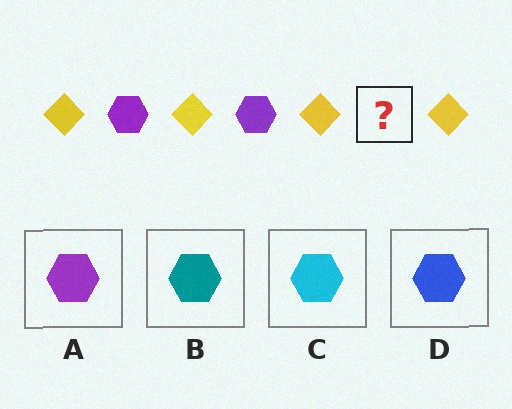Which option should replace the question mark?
Option A.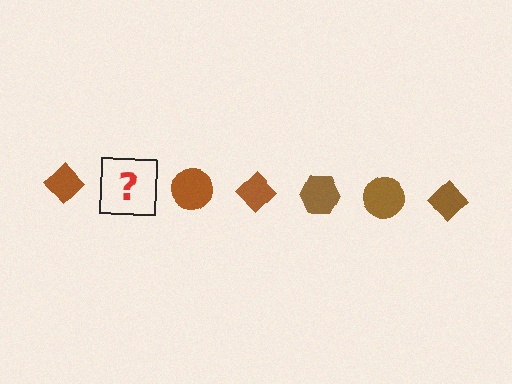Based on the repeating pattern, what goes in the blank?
The blank should be a brown hexagon.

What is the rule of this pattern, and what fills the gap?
The rule is that the pattern cycles through diamond, hexagon, circle shapes in brown. The gap should be filled with a brown hexagon.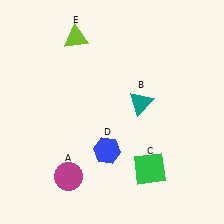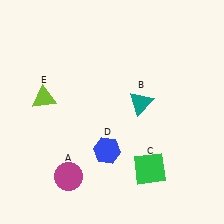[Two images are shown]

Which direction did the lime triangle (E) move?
The lime triangle (E) moved down.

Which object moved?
The lime triangle (E) moved down.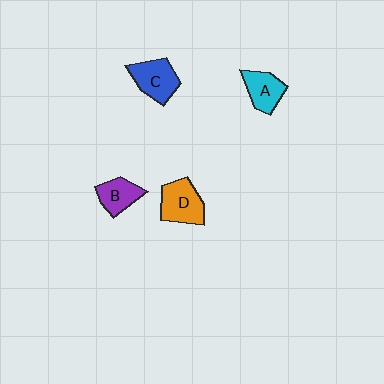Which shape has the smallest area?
Shape B (purple).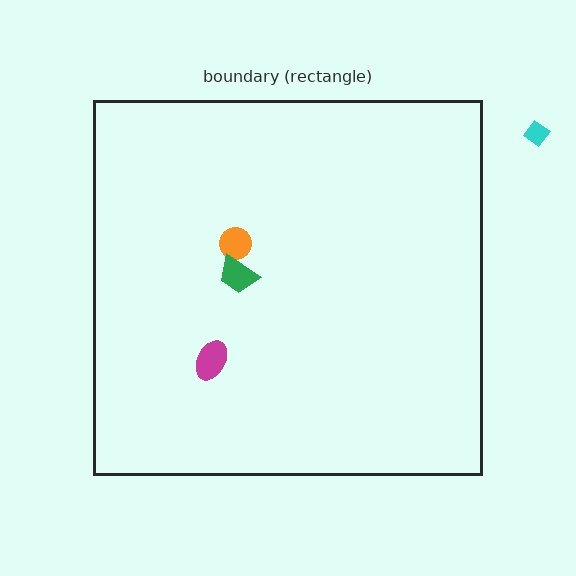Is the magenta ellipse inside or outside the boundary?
Inside.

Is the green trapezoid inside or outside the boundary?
Inside.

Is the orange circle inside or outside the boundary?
Inside.